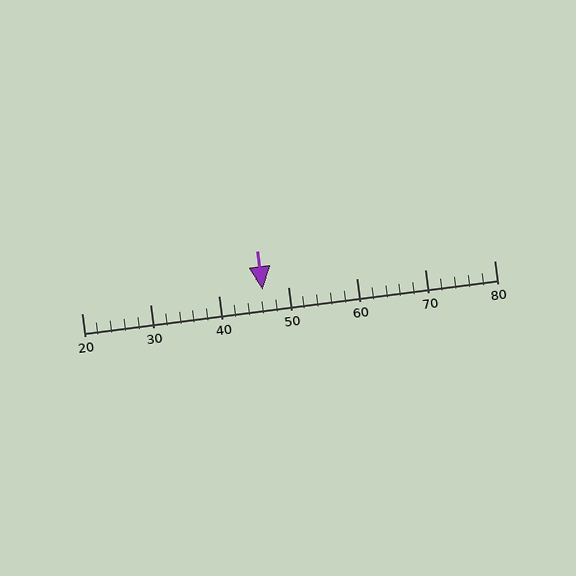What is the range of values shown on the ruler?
The ruler shows values from 20 to 80.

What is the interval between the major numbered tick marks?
The major tick marks are spaced 10 units apart.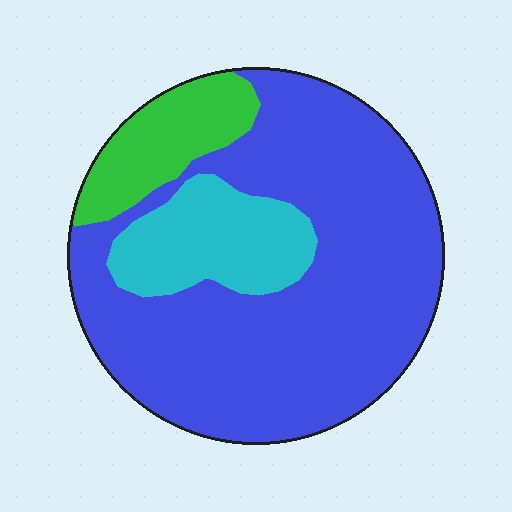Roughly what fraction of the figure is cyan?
Cyan takes up less than a quarter of the figure.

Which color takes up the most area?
Blue, at roughly 70%.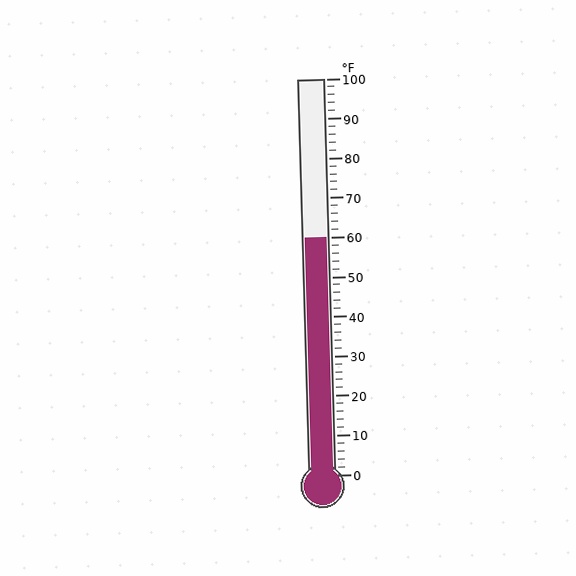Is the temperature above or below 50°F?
The temperature is above 50°F.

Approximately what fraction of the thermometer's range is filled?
The thermometer is filled to approximately 60% of its range.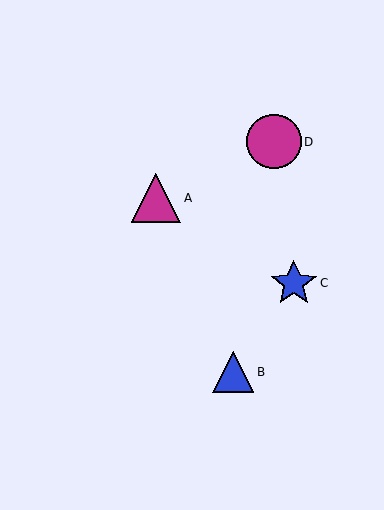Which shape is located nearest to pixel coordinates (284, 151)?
The magenta circle (labeled D) at (274, 142) is nearest to that location.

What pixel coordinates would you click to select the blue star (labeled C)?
Click at (294, 283) to select the blue star C.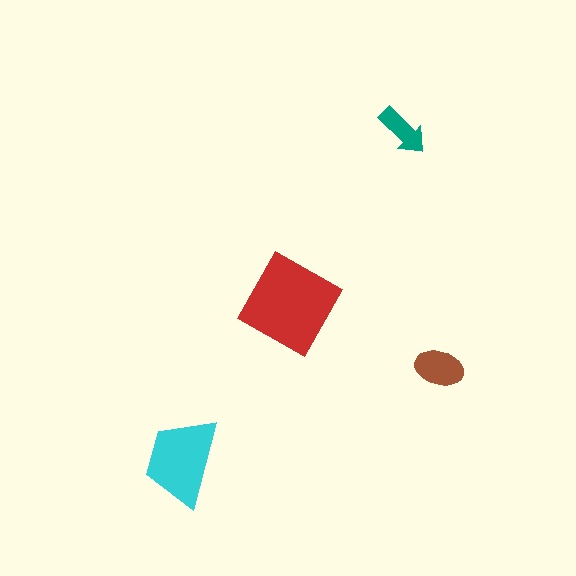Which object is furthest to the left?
The cyan trapezoid is leftmost.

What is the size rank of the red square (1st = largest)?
1st.